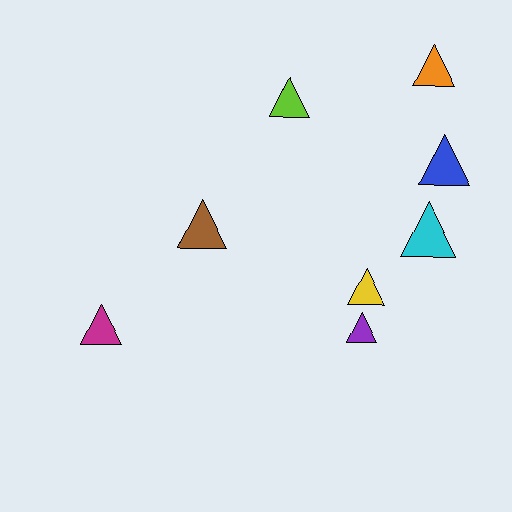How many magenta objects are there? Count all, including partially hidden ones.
There is 1 magenta object.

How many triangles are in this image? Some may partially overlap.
There are 8 triangles.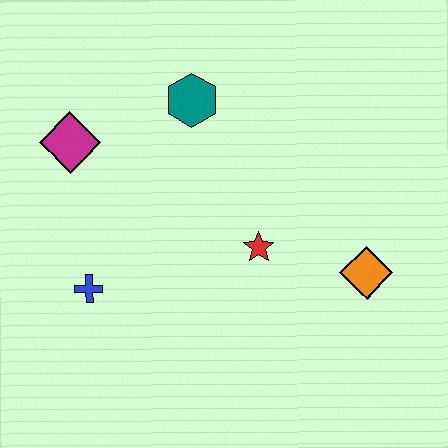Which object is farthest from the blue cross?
The orange diamond is farthest from the blue cross.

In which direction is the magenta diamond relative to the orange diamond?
The magenta diamond is to the left of the orange diamond.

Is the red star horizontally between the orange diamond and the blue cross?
Yes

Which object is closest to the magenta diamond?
The teal hexagon is closest to the magenta diamond.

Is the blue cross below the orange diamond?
Yes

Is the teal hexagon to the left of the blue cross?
No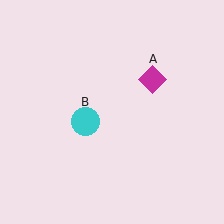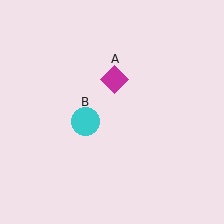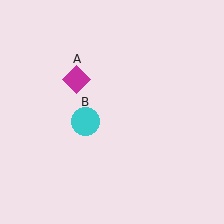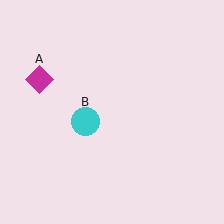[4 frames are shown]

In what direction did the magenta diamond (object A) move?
The magenta diamond (object A) moved left.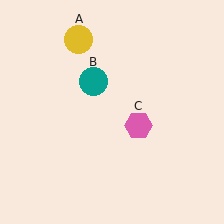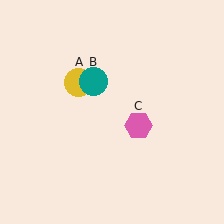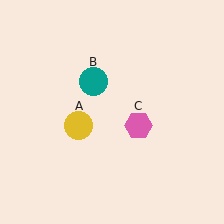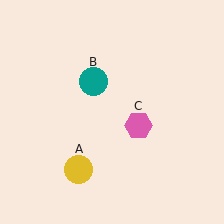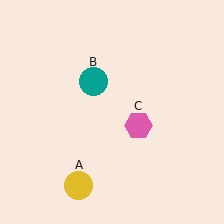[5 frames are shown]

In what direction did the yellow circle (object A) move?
The yellow circle (object A) moved down.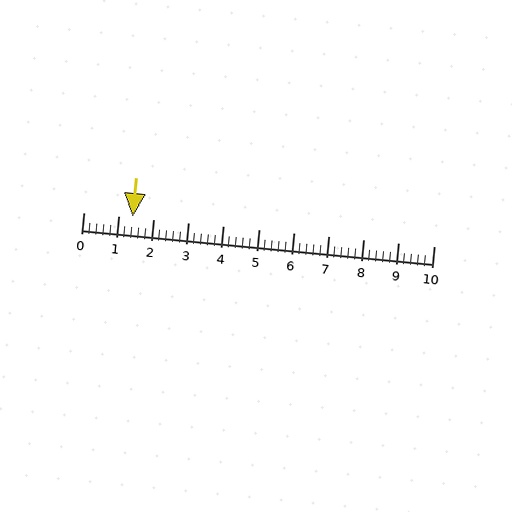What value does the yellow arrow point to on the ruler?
The yellow arrow points to approximately 1.4.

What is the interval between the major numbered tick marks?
The major tick marks are spaced 1 units apart.